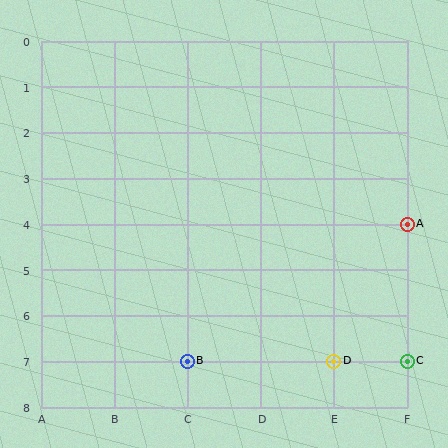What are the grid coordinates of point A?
Point A is at grid coordinates (F, 4).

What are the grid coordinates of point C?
Point C is at grid coordinates (F, 7).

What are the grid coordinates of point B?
Point B is at grid coordinates (C, 7).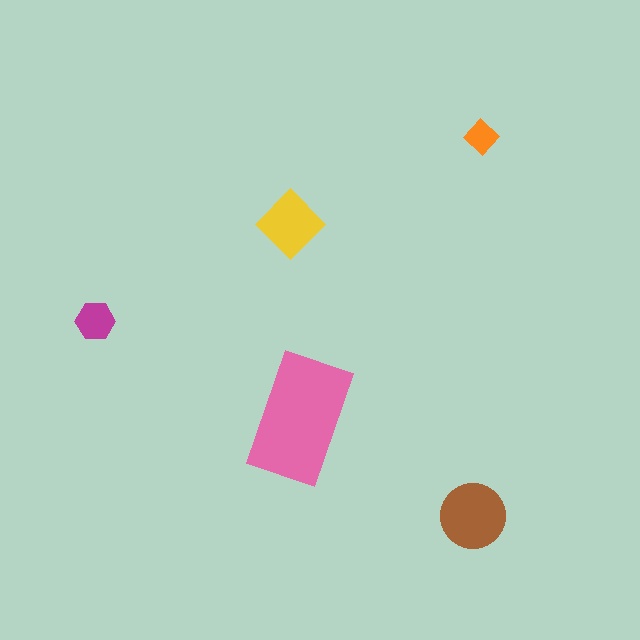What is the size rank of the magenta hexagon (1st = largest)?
4th.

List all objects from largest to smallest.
The pink rectangle, the brown circle, the yellow diamond, the magenta hexagon, the orange diamond.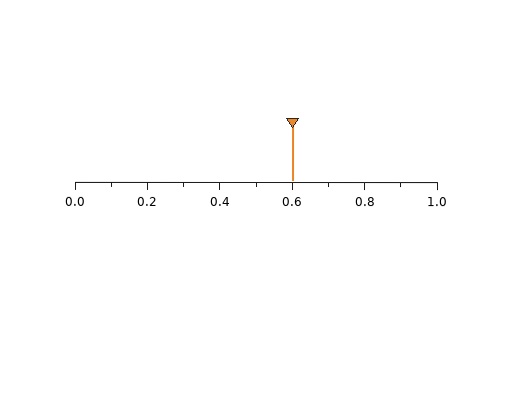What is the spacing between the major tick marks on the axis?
The major ticks are spaced 0.2 apart.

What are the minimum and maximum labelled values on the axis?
The axis runs from 0.0 to 1.0.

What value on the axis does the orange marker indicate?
The marker indicates approximately 0.6.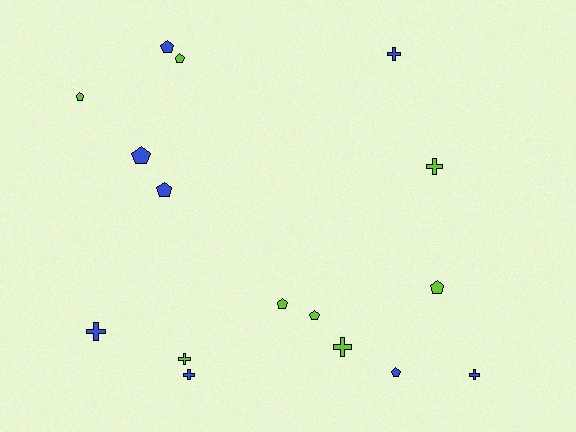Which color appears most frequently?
Blue, with 8 objects.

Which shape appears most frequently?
Pentagon, with 9 objects.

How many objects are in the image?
There are 16 objects.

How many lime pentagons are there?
There are 5 lime pentagons.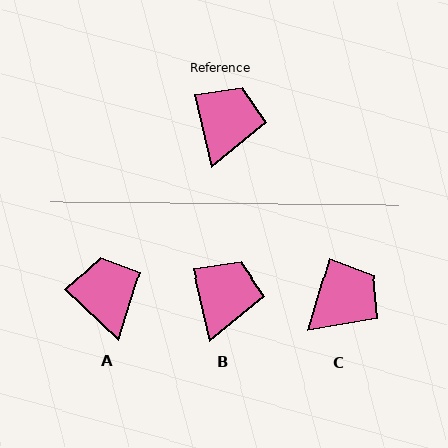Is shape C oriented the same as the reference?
No, it is off by about 29 degrees.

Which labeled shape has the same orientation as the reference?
B.